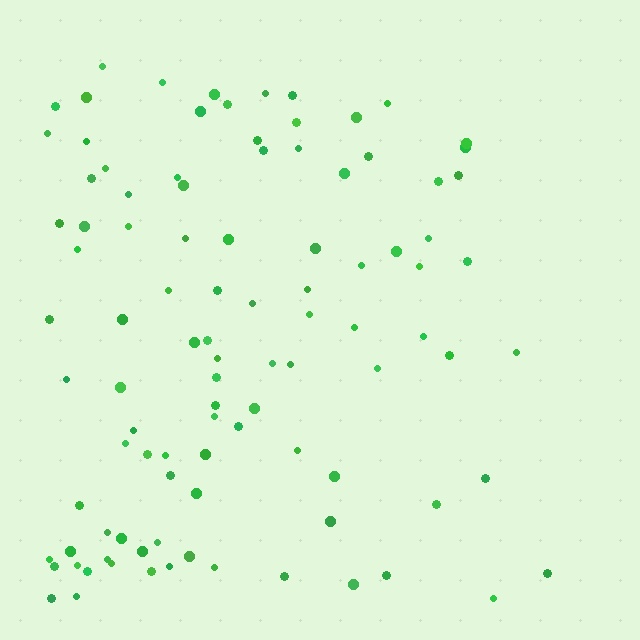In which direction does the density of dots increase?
From right to left, with the left side densest.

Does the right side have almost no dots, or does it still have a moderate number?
Still a moderate number, just noticeably fewer than the left.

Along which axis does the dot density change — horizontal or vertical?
Horizontal.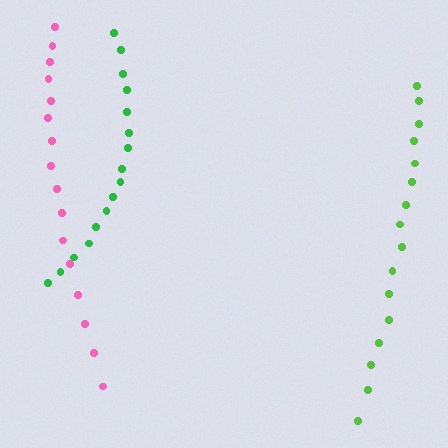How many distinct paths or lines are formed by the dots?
There are 3 distinct paths.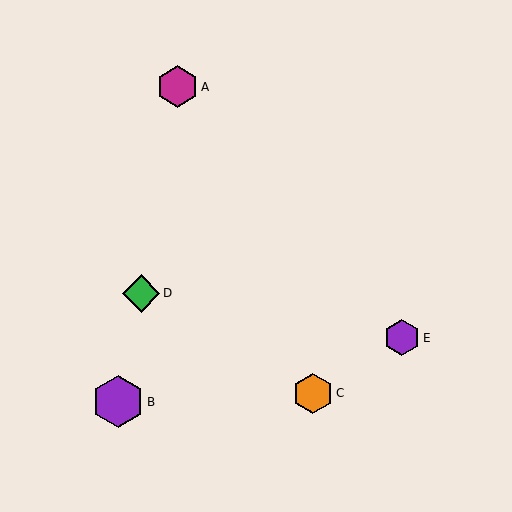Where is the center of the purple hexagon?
The center of the purple hexagon is at (118, 402).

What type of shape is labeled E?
Shape E is a purple hexagon.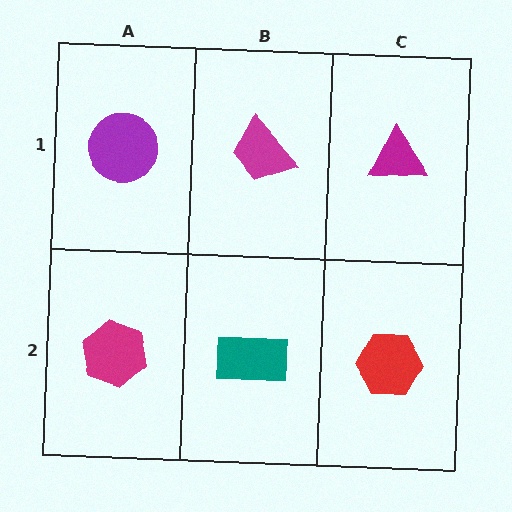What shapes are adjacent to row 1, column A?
A magenta hexagon (row 2, column A), a magenta trapezoid (row 1, column B).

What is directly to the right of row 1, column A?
A magenta trapezoid.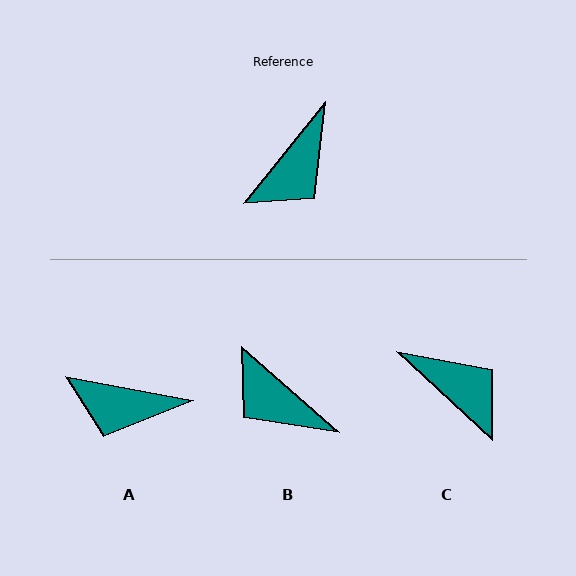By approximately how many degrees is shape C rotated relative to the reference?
Approximately 86 degrees counter-clockwise.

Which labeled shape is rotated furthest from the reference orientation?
B, about 93 degrees away.